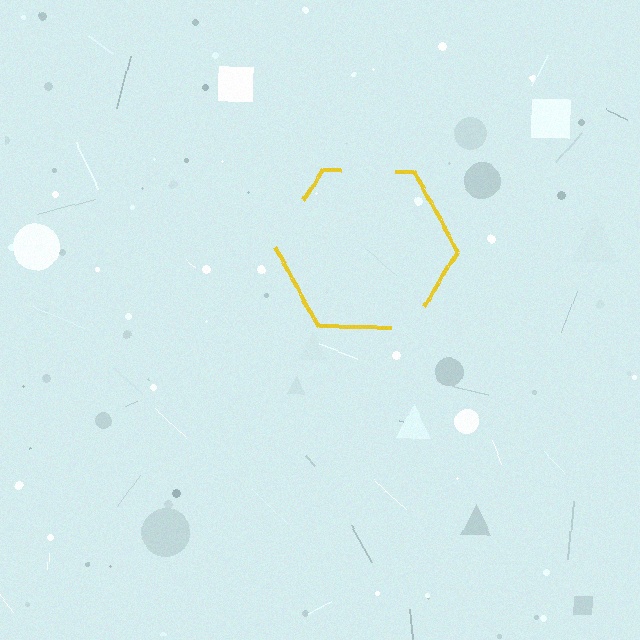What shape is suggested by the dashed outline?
The dashed outline suggests a hexagon.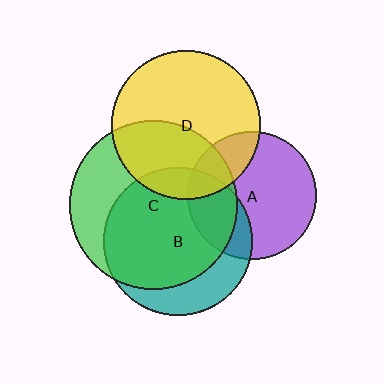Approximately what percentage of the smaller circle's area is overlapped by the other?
Approximately 30%.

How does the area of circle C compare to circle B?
Approximately 1.3 times.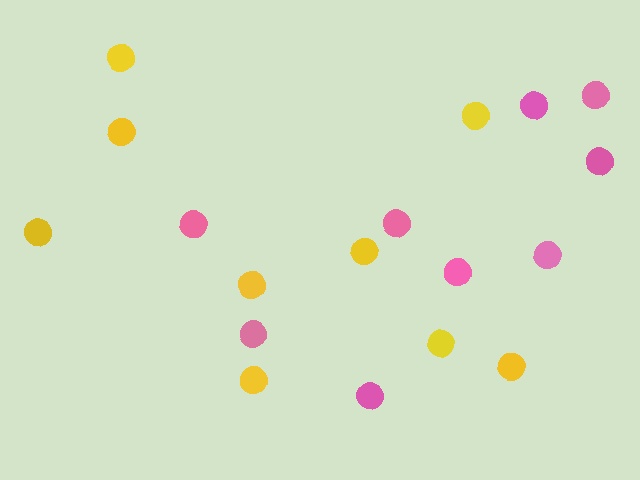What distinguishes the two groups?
There are 2 groups: one group of pink circles (9) and one group of yellow circles (9).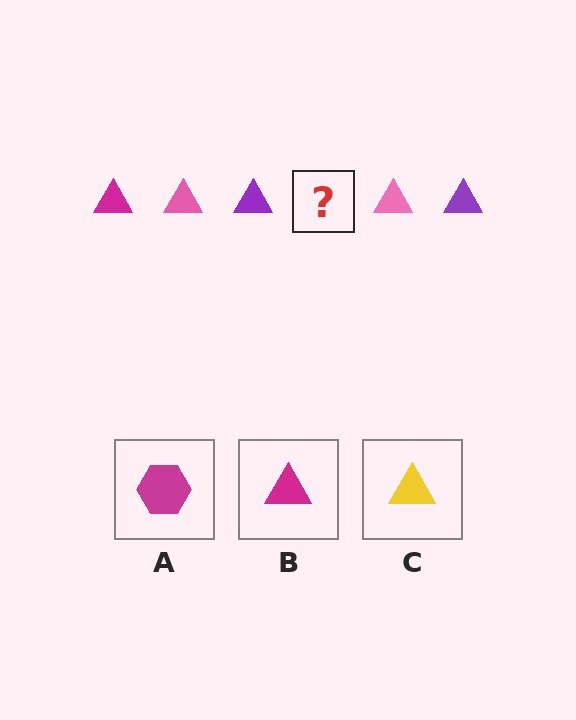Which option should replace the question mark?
Option B.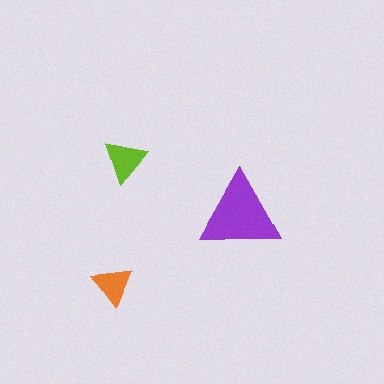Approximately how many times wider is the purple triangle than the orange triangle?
About 2 times wider.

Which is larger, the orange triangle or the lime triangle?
The lime one.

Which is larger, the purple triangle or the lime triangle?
The purple one.